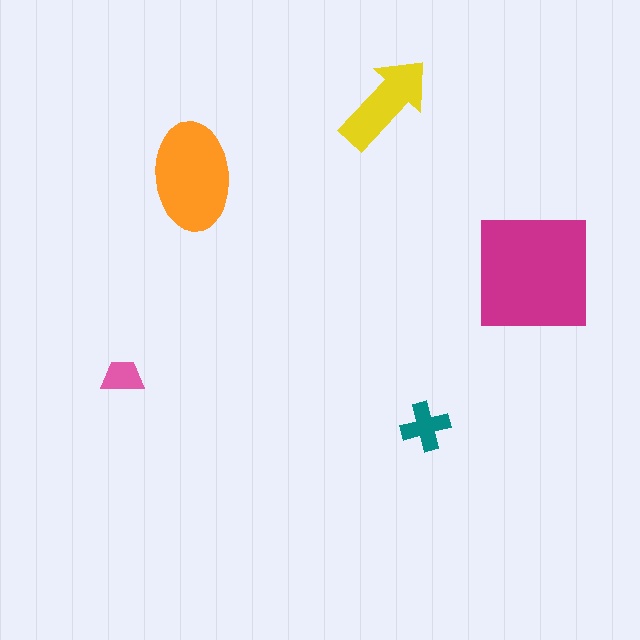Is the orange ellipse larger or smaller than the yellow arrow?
Larger.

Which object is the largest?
The magenta square.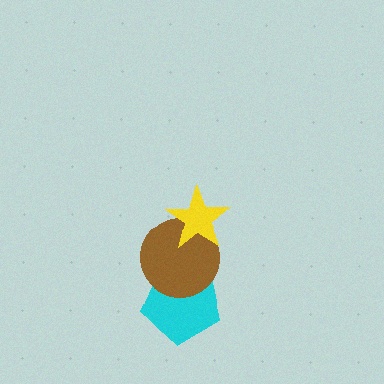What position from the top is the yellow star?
The yellow star is 1st from the top.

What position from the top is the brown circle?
The brown circle is 2nd from the top.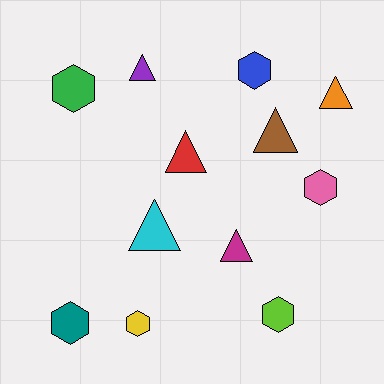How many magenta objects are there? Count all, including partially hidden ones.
There is 1 magenta object.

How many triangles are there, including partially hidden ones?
There are 6 triangles.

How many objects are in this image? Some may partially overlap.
There are 12 objects.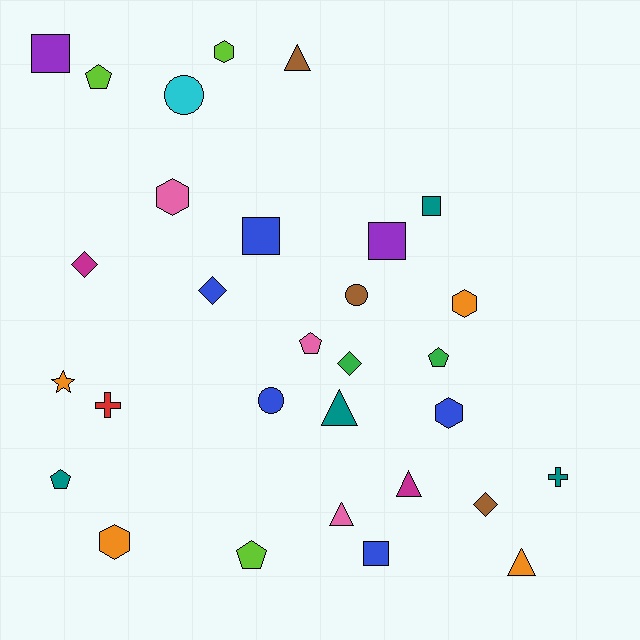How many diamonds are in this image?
There are 4 diamonds.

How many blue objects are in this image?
There are 5 blue objects.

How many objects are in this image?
There are 30 objects.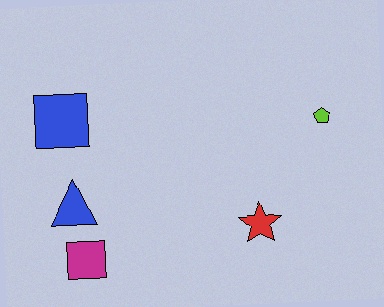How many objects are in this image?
There are 5 objects.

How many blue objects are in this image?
There are 2 blue objects.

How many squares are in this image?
There are 2 squares.